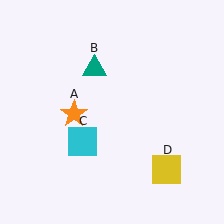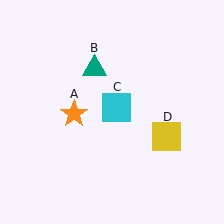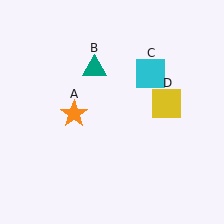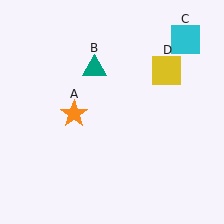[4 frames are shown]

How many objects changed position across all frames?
2 objects changed position: cyan square (object C), yellow square (object D).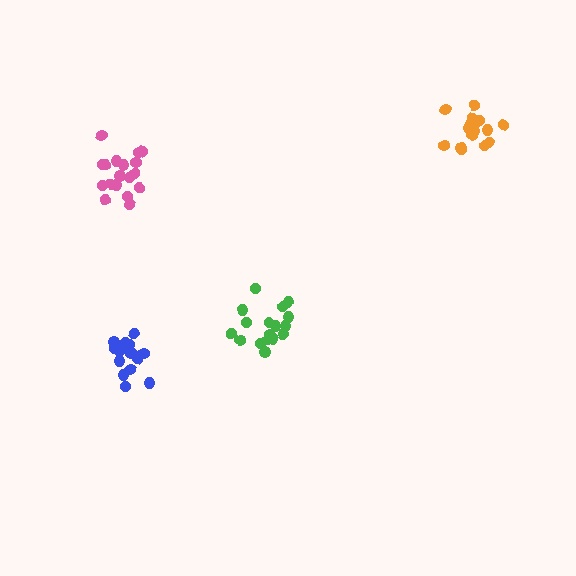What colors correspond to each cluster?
The clusters are colored: green, pink, blue, orange.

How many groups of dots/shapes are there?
There are 4 groups.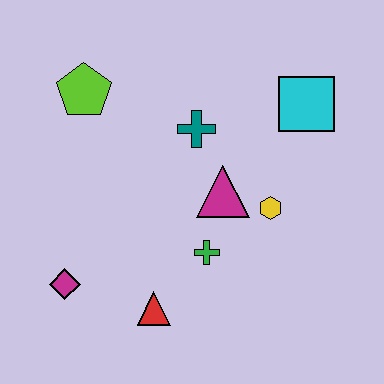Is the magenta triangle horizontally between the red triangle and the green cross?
No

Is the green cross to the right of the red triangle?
Yes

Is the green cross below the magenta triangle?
Yes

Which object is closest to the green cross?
The magenta triangle is closest to the green cross.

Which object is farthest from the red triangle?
The cyan square is farthest from the red triangle.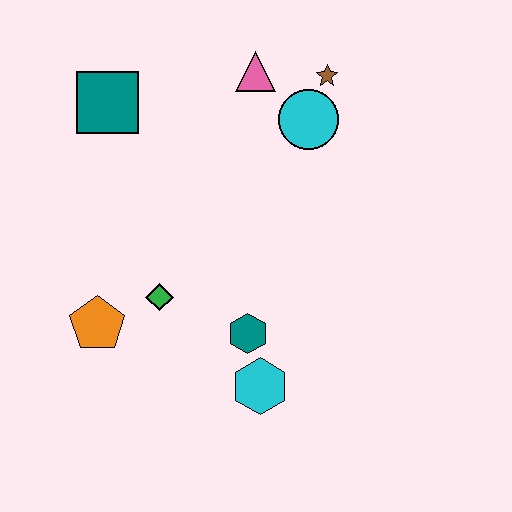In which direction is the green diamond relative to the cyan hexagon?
The green diamond is to the left of the cyan hexagon.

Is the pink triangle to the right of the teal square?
Yes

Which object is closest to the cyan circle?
The brown star is closest to the cyan circle.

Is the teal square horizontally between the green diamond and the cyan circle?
No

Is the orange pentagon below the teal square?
Yes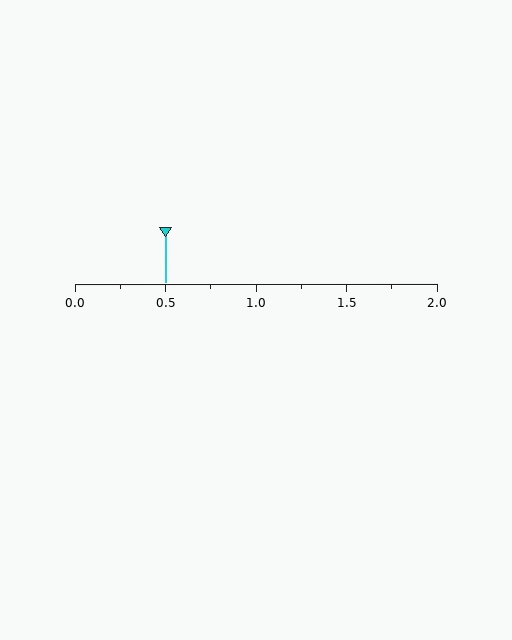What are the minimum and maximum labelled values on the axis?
The axis runs from 0.0 to 2.0.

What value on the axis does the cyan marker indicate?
The marker indicates approximately 0.5.